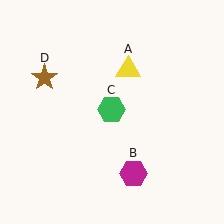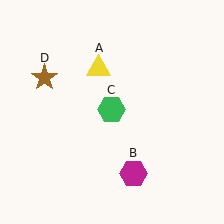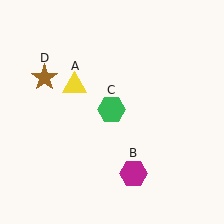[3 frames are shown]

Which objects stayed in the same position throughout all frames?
Magenta hexagon (object B) and green hexagon (object C) and brown star (object D) remained stationary.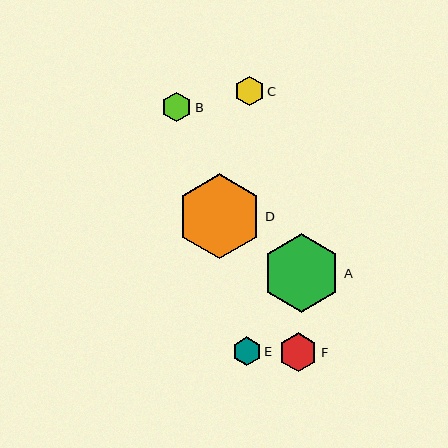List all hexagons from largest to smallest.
From largest to smallest: D, A, F, C, B, E.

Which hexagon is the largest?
Hexagon D is the largest with a size of approximately 85 pixels.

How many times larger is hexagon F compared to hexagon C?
Hexagon F is approximately 1.3 times the size of hexagon C.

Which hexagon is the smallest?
Hexagon E is the smallest with a size of approximately 29 pixels.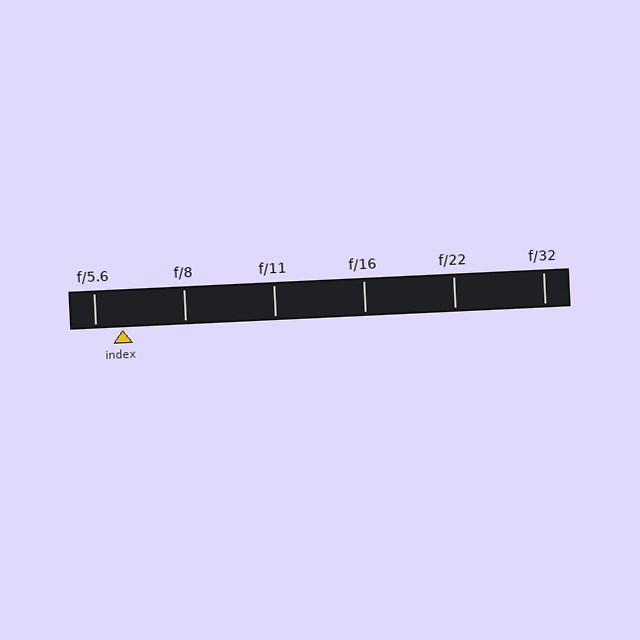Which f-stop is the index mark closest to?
The index mark is closest to f/5.6.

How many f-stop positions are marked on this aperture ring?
There are 6 f-stop positions marked.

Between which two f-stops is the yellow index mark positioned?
The index mark is between f/5.6 and f/8.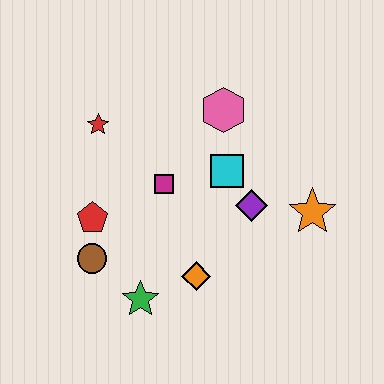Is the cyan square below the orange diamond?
No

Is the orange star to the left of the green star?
No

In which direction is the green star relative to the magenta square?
The green star is below the magenta square.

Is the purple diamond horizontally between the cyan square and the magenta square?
No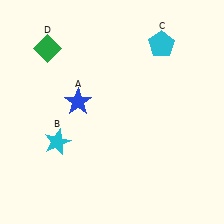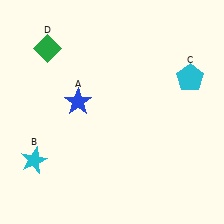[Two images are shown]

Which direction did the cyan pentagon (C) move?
The cyan pentagon (C) moved down.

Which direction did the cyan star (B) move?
The cyan star (B) moved left.